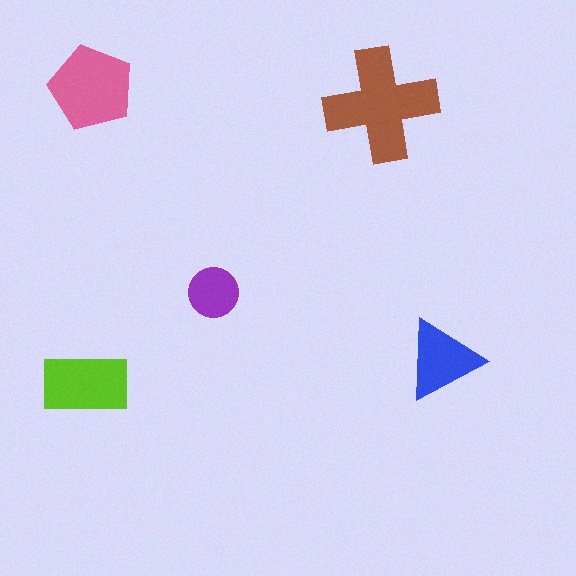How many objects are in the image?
There are 5 objects in the image.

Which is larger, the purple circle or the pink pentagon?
The pink pentagon.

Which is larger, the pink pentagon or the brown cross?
The brown cross.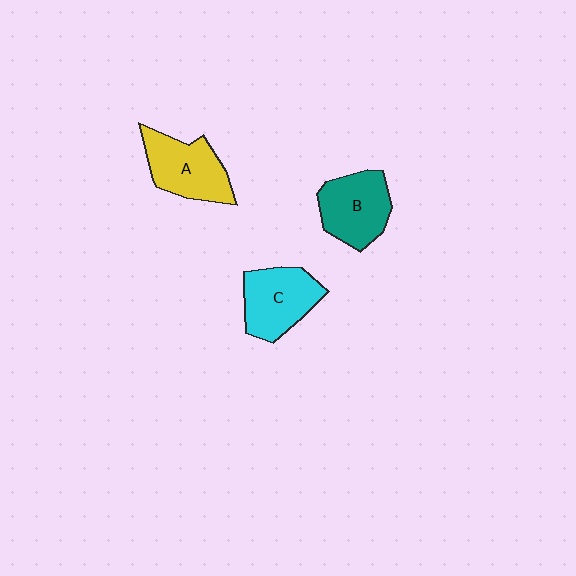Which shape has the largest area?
Shape A (yellow).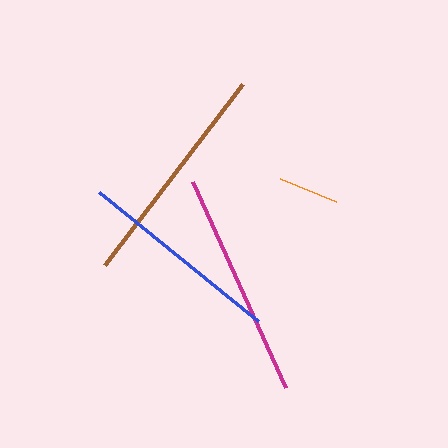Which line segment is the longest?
The brown line is the longest at approximately 228 pixels.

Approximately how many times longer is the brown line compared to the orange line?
The brown line is approximately 3.8 times the length of the orange line.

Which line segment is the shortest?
The orange line is the shortest at approximately 60 pixels.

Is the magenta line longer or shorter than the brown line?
The brown line is longer than the magenta line.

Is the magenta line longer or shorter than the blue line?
The magenta line is longer than the blue line.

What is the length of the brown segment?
The brown segment is approximately 228 pixels long.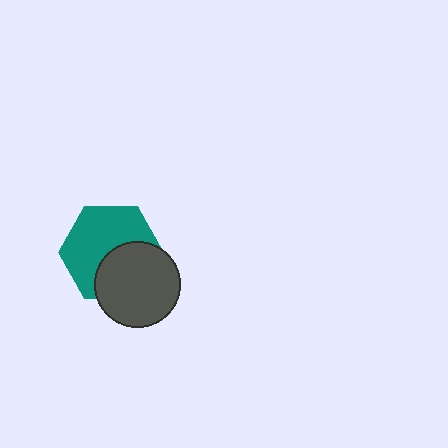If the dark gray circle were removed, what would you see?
You would see the complete teal hexagon.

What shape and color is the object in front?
The object in front is a dark gray circle.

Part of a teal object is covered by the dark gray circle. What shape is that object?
It is a hexagon.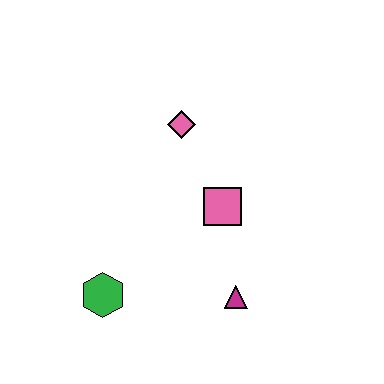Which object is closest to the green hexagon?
The magenta triangle is closest to the green hexagon.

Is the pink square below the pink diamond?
Yes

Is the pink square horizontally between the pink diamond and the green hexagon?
No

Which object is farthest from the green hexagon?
The pink diamond is farthest from the green hexagon.